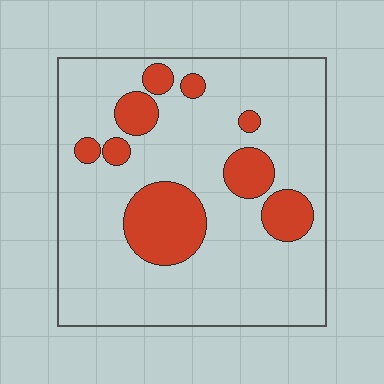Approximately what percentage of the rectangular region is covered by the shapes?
Approximately 20%.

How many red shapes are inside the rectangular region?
9.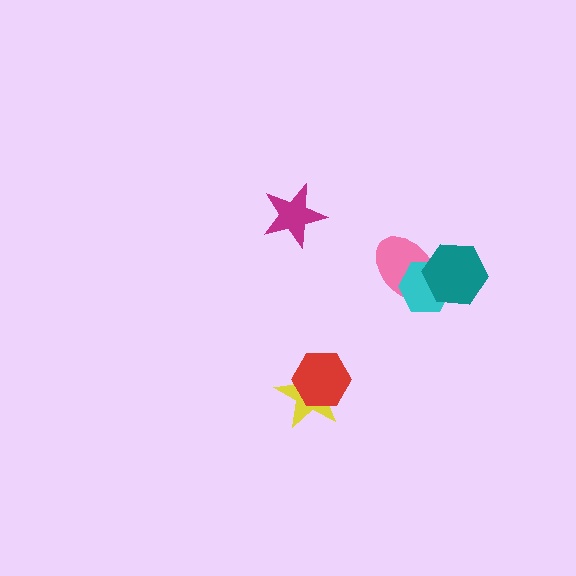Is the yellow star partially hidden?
Yes, it is partially covered by another shape.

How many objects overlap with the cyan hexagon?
2 objects overlap with the cyan hexagon.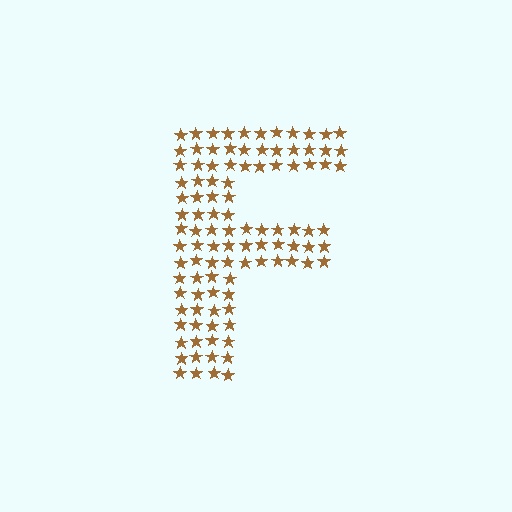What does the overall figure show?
The overall figure shows the letter F.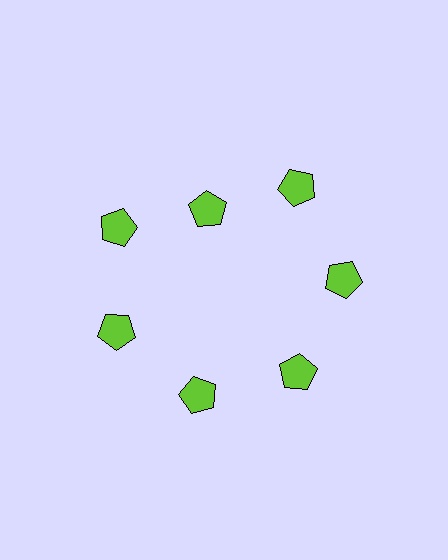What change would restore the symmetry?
The symmetry would be restored by moving it outward, back onto the ring so that all 7 pentagons sit at equal angles and equal distance from the center.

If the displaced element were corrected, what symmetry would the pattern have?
It would have 7-fold rotational symmetry — the pattern would map onto itself every 51 degrees.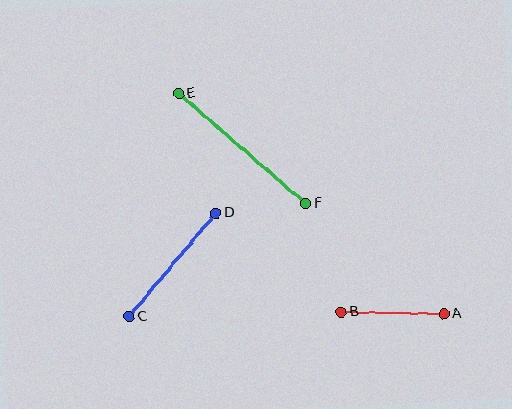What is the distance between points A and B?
The distance is approximately 103 pixels.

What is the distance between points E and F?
The distance is approximately 168 pixels.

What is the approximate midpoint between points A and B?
The midpoint is at approximately (393, 313) pixels.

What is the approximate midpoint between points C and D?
The midpoint is at approximately (173, 265) pixels.